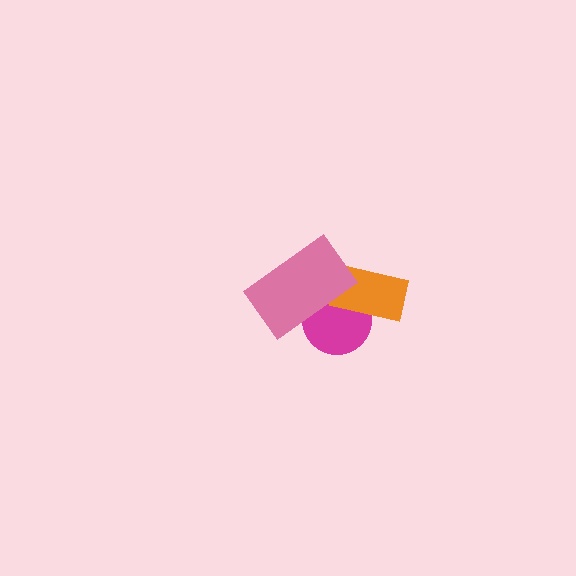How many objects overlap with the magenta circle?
2 objects overlap with the magenta circle.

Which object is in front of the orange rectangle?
The pink rectangle is in front of the orange rectangle.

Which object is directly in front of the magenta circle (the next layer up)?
The orange rectangle is directly in front of the magenta circle.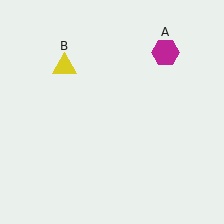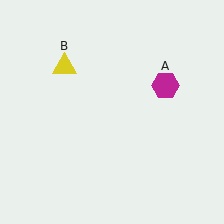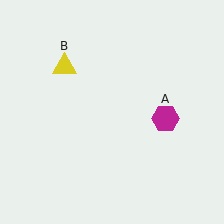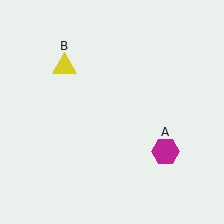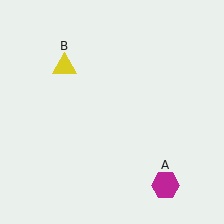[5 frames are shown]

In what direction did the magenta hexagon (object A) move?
The magenta hexagon (object A) moved down.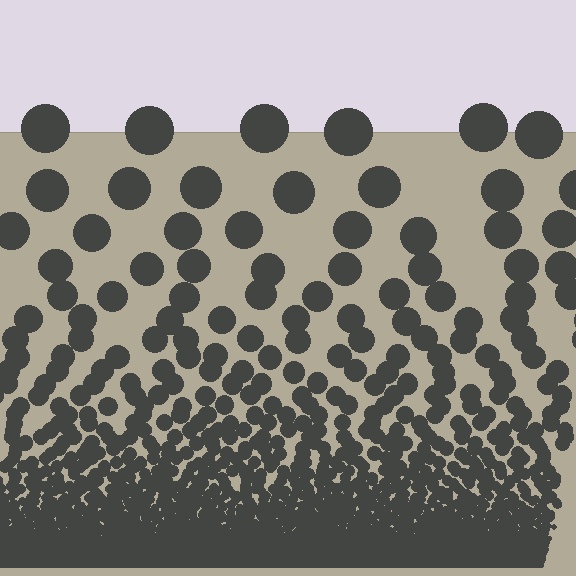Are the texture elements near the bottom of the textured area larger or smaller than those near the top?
Smaller. The gradient is inverted — elements near the bottom are smaller and denser.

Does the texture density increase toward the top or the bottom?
Density increases toward the bottom.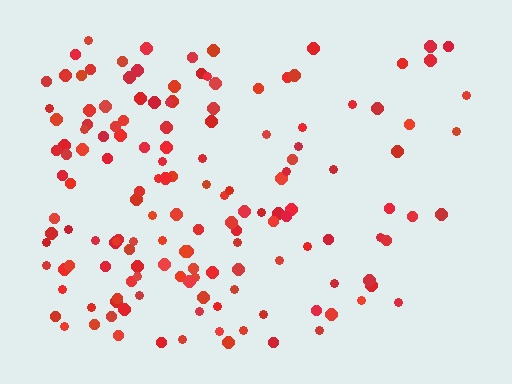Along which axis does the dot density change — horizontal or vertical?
Horizontal.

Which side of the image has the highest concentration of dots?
The left.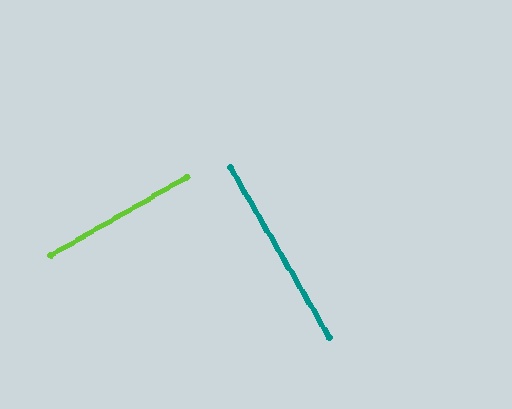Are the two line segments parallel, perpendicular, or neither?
Perpendicular — they meet at approximately 90°.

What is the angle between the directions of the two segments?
Approximately 90 degrees.